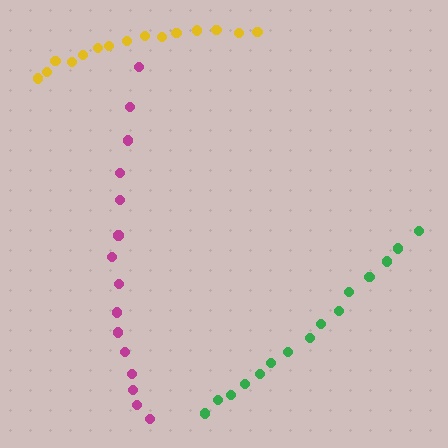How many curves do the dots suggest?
There are 3 distinct paths.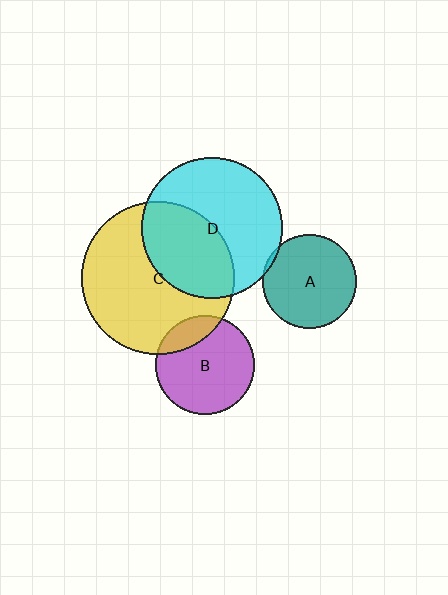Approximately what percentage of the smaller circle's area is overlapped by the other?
Approximately 5%.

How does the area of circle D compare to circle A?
Approximately 2.2 times.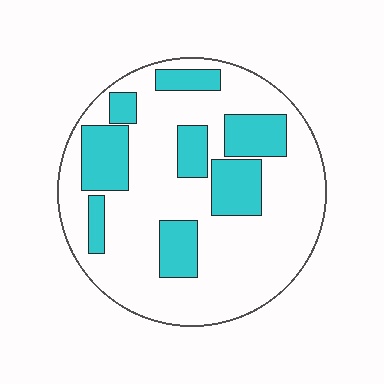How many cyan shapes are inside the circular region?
8.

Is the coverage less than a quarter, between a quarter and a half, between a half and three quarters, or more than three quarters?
Between a quarter and a half.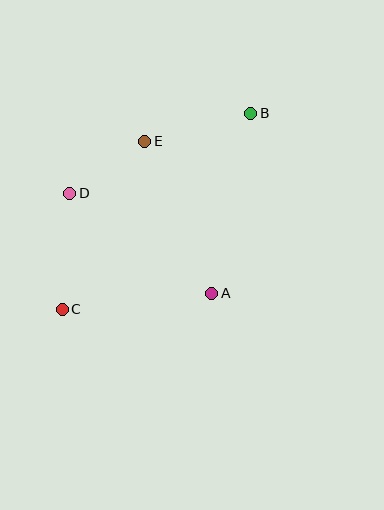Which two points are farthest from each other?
Points B and C are farthest from each other.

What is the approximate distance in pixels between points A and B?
The distance between A and B is approximately 184 pixels.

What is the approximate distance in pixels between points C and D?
The distance between C and D is approximately 116 pixels.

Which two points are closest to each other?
Points D and E are closest to each other.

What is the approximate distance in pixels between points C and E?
The distance between C and E is approximately 187 pixels.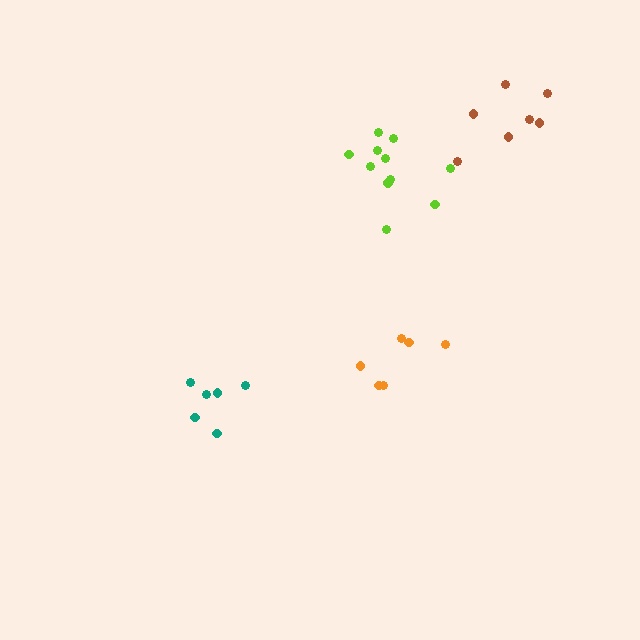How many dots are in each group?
Group 1: 6 dots, Group 2: 7 dots, Group 3: 11 dots, Group 4: 6 dots (30 total).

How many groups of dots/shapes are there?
There are 4 groups.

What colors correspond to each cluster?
The clusters are colored: teal, brown, lime, orange.